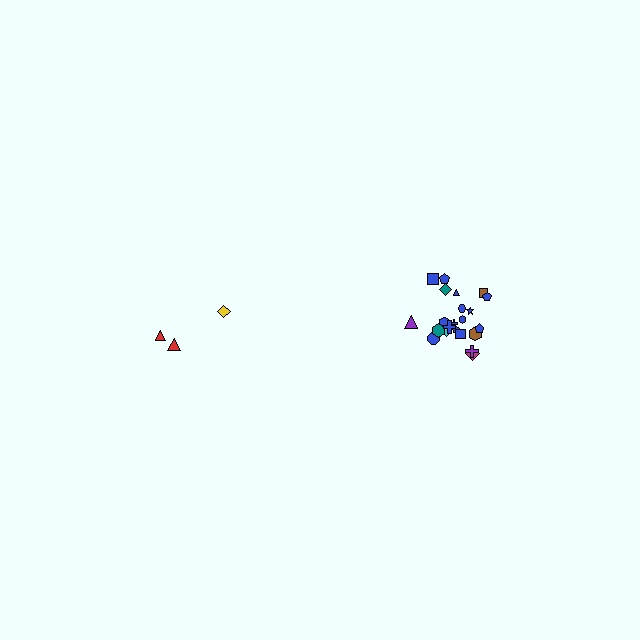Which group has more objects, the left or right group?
The right group.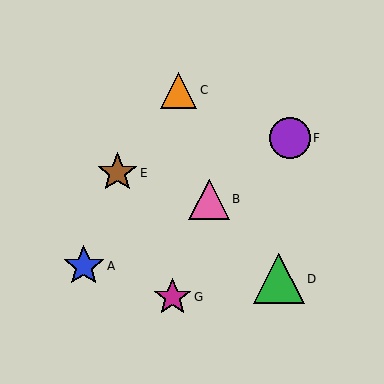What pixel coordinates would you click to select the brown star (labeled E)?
Click at (117, 173) to select the brown star E.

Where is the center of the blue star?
The center of the blue star is at (84, 266).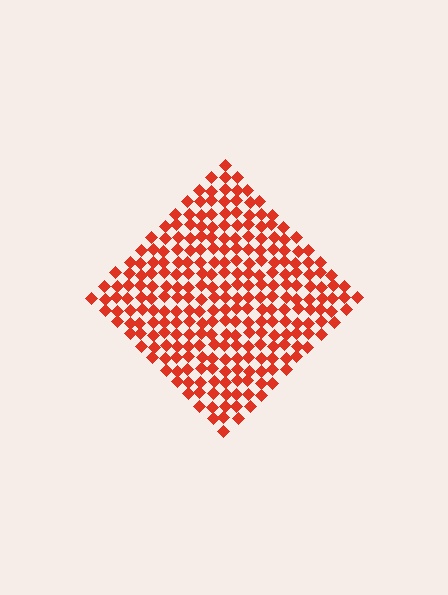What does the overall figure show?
The overall figure shows a diamond.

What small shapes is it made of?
It is made of small diamonds.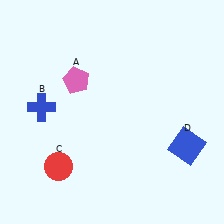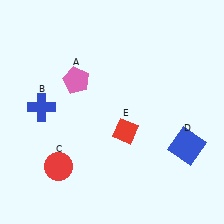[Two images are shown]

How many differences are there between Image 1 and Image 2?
There is 1 difference between the two images.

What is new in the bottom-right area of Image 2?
A red diamond (E) was added in the bottom-right area of Image 2.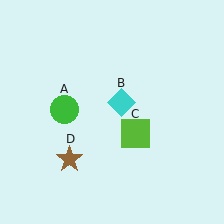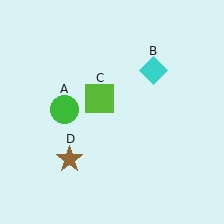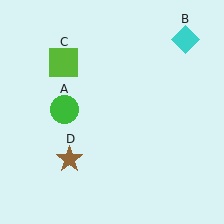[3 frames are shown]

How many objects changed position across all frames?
2 objects changed position: cyan diamond (object B), lime square (object C).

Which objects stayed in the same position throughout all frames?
Green circle (object A) and brown star (object D) remained stationary.